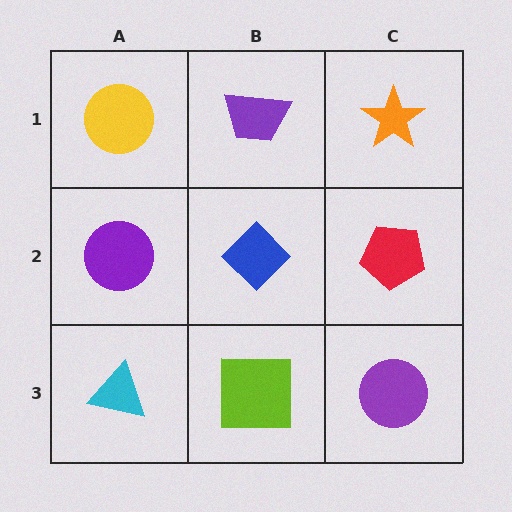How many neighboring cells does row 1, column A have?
2.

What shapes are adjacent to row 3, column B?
A blue diamond (row 2, column B), a cyan triangle (row 3, column A), a purple circle (row 3, column C).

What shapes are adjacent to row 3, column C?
A red pentagon (row 2, column C), a lime square (row 3, column B).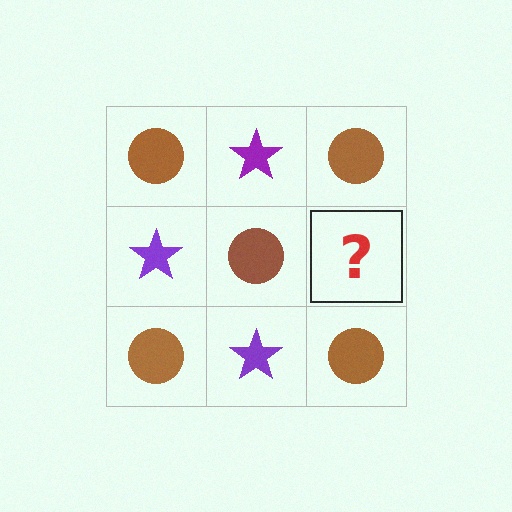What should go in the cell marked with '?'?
The missing cell should contain a purple star.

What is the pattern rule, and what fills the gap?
The rule is that it alternates brown circle and purple star in a checkerboard pattern. The gap should be filled with a purple star.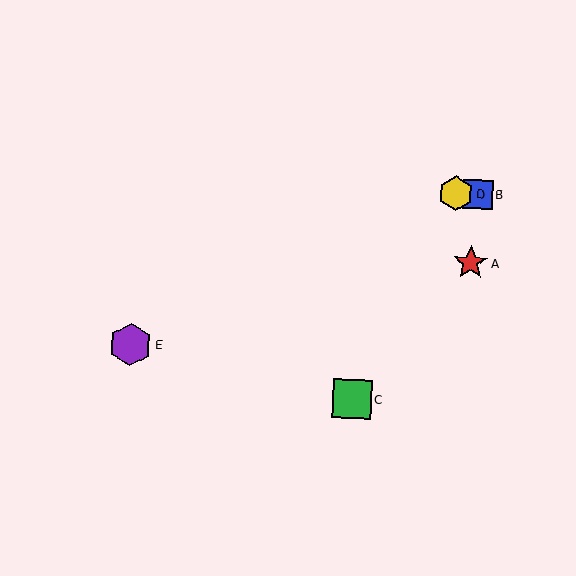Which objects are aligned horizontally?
Objects B, D are aligned horizontally.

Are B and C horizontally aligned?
No, B is at y≈194 and C is at y≈399.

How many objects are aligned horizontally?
2 objects (B, D) are aligned horizontally.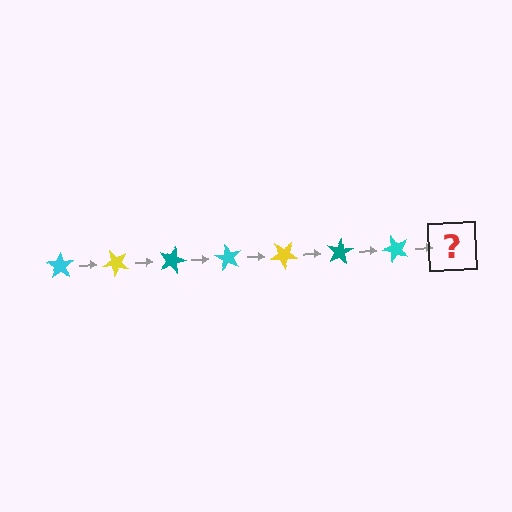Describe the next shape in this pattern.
It should be a yellow star, rotated 315 degrees from the start.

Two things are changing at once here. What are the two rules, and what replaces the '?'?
The two rules are that it rotates 45 degrees each step and the color cycles through cyan, yellow, and teal. The '?' should be a yellow star, rotated 315 degrees from the start.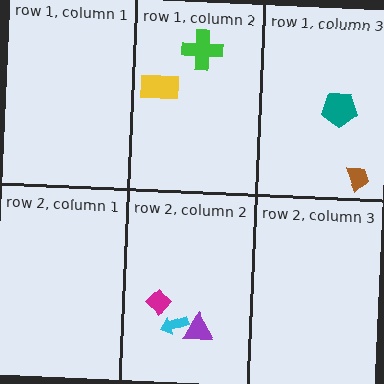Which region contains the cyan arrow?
The row 2, column 2 region.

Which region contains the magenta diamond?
The row 2, column 2 region.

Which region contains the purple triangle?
The row 2, column 2 region.